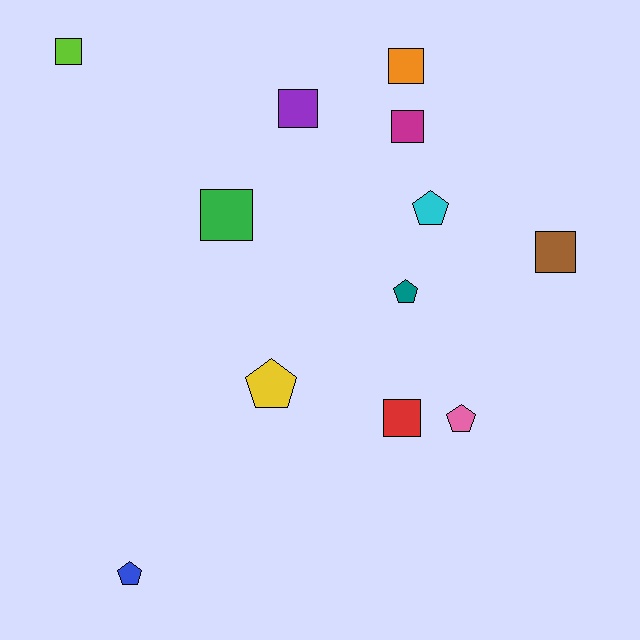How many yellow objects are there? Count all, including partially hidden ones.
There is 1 yellow object.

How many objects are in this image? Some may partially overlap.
There are 12 objects.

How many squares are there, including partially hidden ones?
There are 7 squares.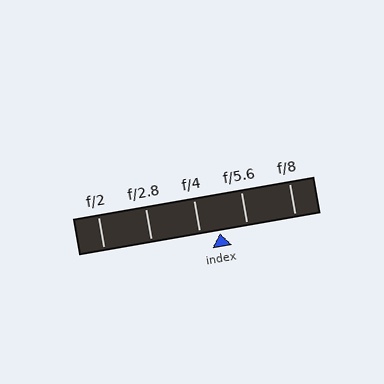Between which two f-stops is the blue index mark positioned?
The index mark is between f/4 and f/5.6.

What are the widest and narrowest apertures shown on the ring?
The widest aperture shown is f/2 and the narrowest is f/8.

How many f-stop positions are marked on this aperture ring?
There are 5 f-stop positions marked.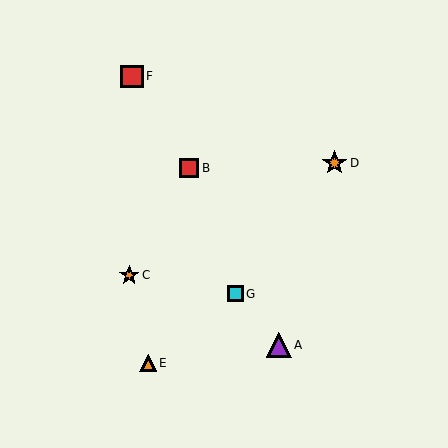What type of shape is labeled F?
Shape F is a red square.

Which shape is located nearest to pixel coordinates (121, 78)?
The red square (labeled F) at (132, 76) is nearest to that location.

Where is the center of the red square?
The center of the red square is at (189, 168).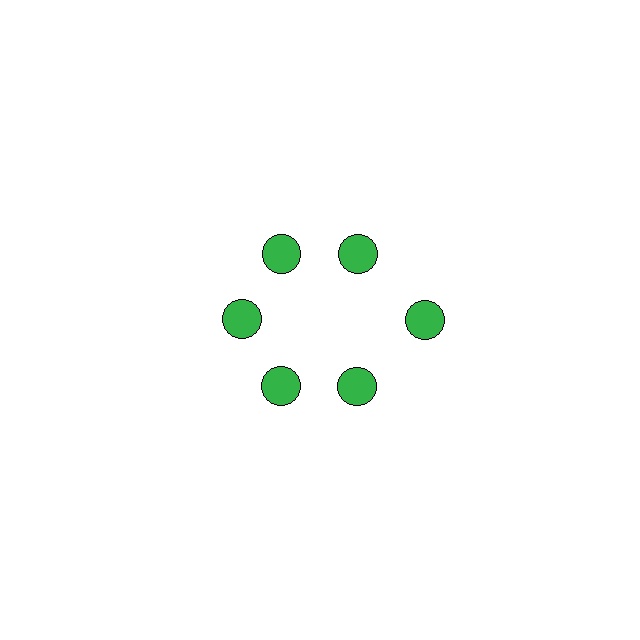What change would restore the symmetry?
The symmetry would be restored by moving it inward, back onto the ring so that all 6 circles sit at equal angles and equal distance from the center.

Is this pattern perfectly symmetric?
No. The 6 green circles are arranged in a ring, but one element near the 3 o'clock position is pushed outward from the center, breaking the 6-fold rotational symmetry.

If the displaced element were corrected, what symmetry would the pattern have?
It would have 6-fold rotational symmetry — the pattern would map onto itself every 60 degrees.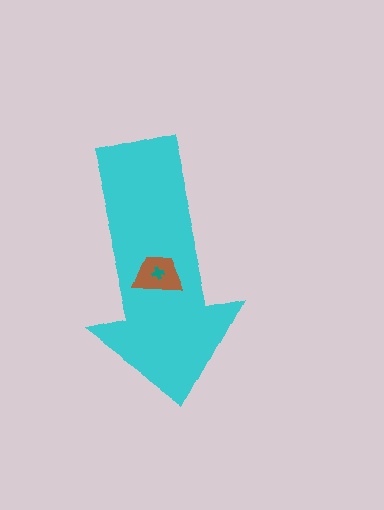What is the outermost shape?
The cyan arrow.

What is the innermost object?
The teal cross.